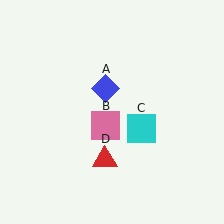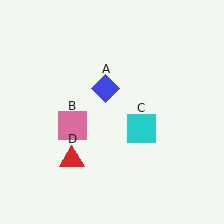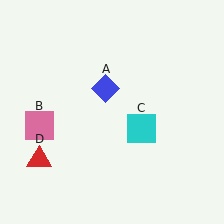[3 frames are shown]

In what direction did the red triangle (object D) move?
The red triangle (object D) moved left.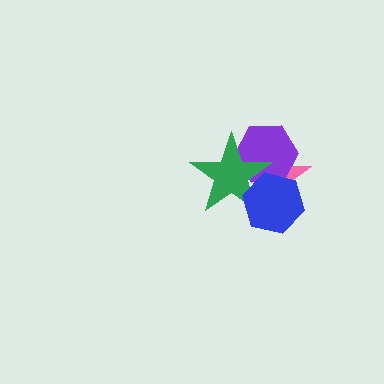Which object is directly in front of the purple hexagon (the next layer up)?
The green star is directly in front of the purple hexagon.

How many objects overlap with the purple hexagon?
3 objects overlap with the purple hexagon.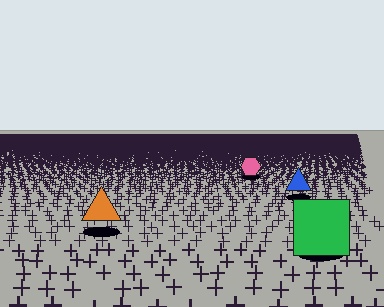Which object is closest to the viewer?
The green square is closest. The texture marks near it are larger and more spread out.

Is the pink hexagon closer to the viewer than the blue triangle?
No. The blue triangle is closer — you can tell from the texture gradient: the ground texture is coarser near it.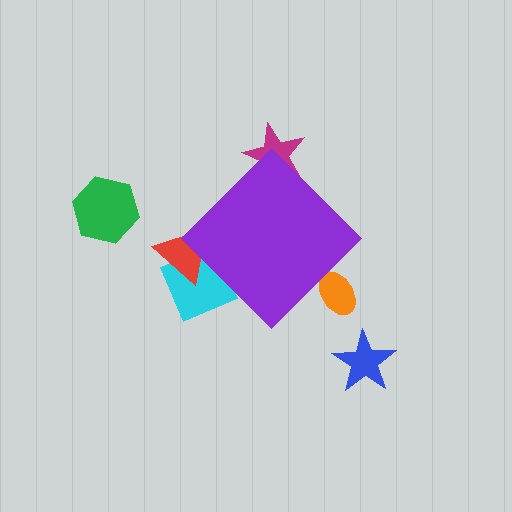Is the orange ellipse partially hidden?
Yes, the orange ellipse is partially hidden behind the purple diamond.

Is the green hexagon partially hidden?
No, the green hexagon is fully visible.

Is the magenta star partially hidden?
Yes, the magenta star is partially hidden behind the purple diamond.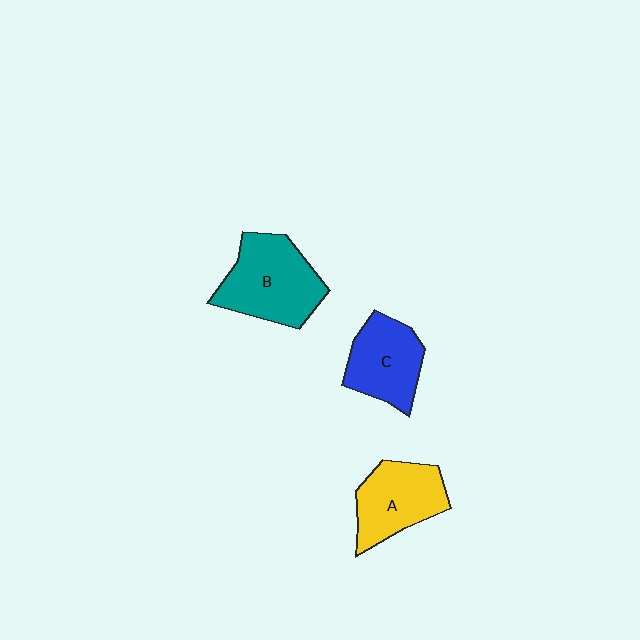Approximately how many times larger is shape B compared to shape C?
Approximately 1.3 times.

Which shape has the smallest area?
Shape C (blue).